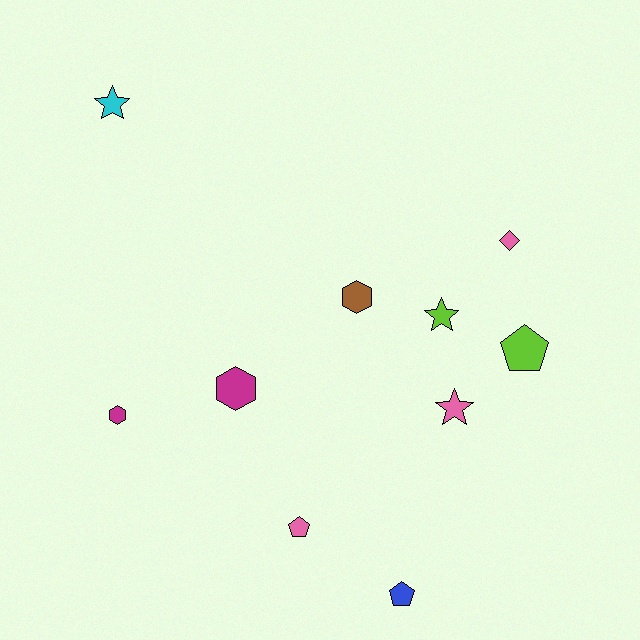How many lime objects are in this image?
There are 2 lime objects.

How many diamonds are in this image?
There is 1 diamond.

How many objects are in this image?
There are 10 objects.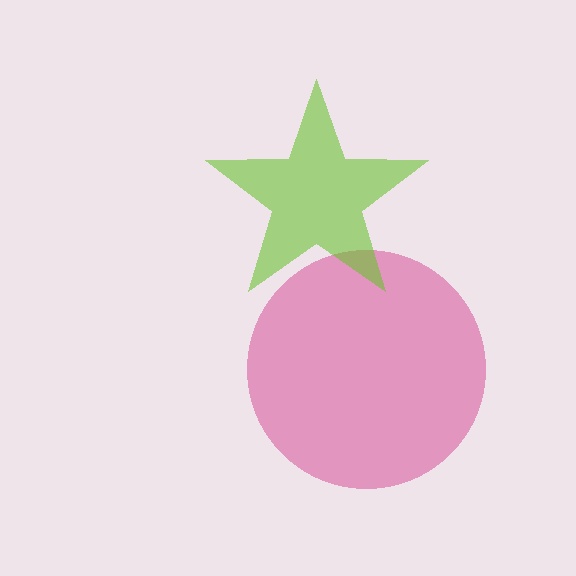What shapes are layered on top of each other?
The layered shapes are: a pink circle, a lime star.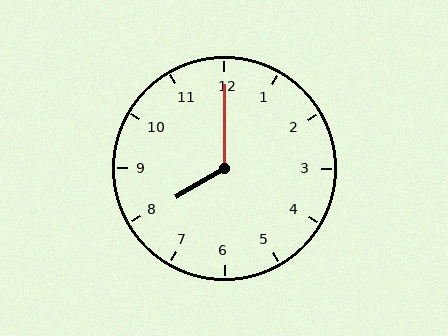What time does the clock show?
8:00.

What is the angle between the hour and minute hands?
Approximately 120 degrees.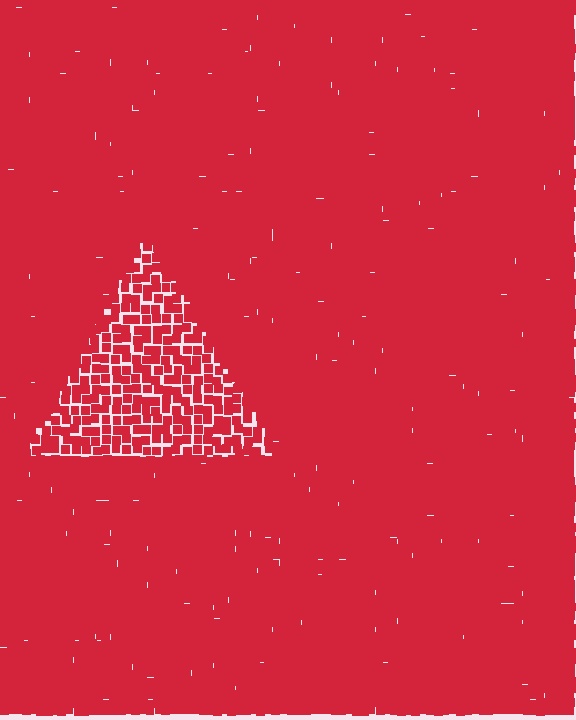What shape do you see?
I see a triangle.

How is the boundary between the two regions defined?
The boundary is defined by a change in element density (approximately 1.9x ratio). All elements are the same color, size, and shape.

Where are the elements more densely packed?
The elements are more densely packed outside the triangle boundary.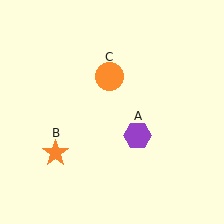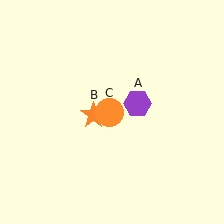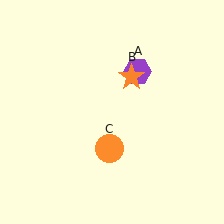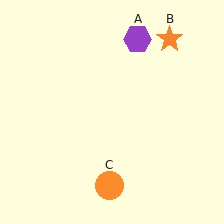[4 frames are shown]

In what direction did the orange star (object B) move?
The orange star (object B) moved up and to the right.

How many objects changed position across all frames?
3 objects changed position: purple hexagon (object A), orange star (object B), orange circle (object C).